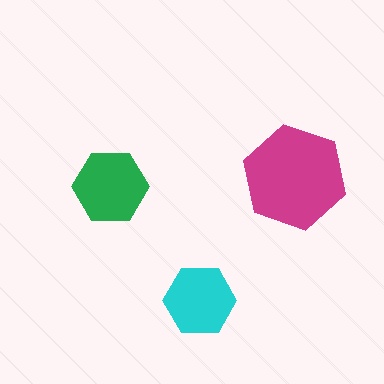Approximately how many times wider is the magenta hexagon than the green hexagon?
About 1.5 times wider.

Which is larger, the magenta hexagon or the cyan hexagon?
The magenta one.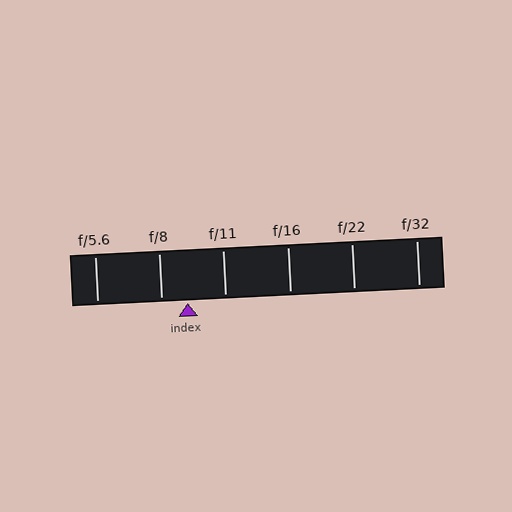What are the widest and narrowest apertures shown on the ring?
The widest aperture shown is f/5.6 and the narrowest is f/32.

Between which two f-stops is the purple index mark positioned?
The index mark is between f/8 and f/11.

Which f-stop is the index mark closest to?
The index mark is closest to f/8.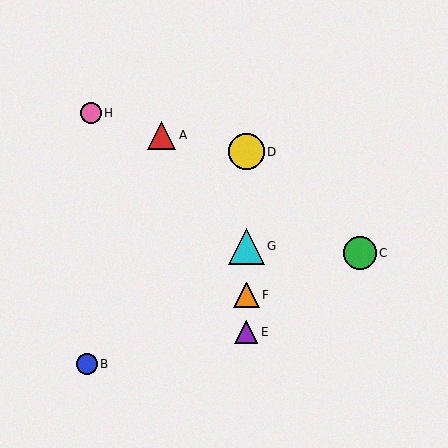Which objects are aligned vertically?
Objects D, E, F, G are aligned vertically.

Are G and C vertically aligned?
No, G is at x≈246 and C is at x≈360.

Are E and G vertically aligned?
Yes, both are at x≈246.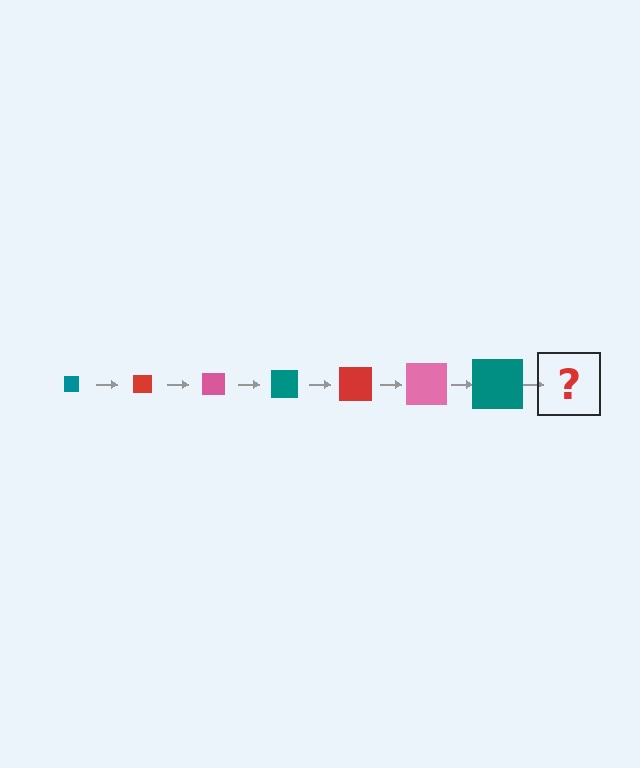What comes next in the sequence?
The next element should be a red square, larger than the previous one.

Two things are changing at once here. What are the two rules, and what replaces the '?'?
The two rules are that the square grows larger each step and the color cycles through teal, red, and pink. The '?' should be a red square, larger than the previous one.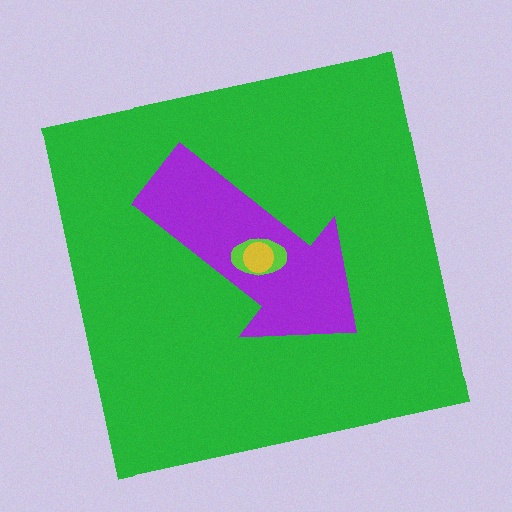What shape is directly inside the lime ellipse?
The yellow circle.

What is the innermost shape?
The yellow circle.